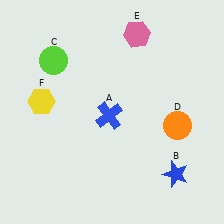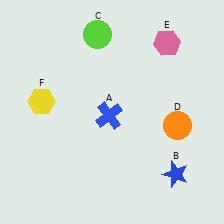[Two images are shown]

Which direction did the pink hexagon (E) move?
The pink hexagon (E) moved right.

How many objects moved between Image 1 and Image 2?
2 objects moved between the two images.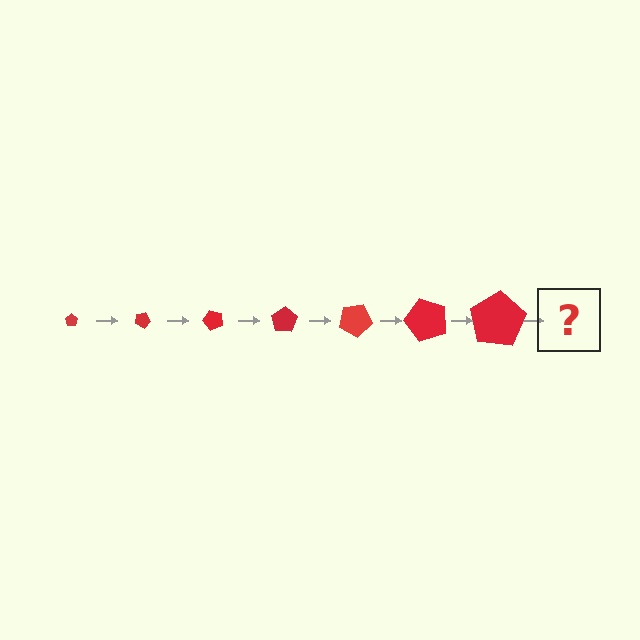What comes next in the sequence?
The next element should be a pentagon, larger than the previous one and rotated 175 degrees from the start.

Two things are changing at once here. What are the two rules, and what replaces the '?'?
The two rules are that the pentagon grows larger each step and it rotates 25 degrees each step. The '?' should be a pentagon, larger than the previous one and rotated 175 degrees from the start.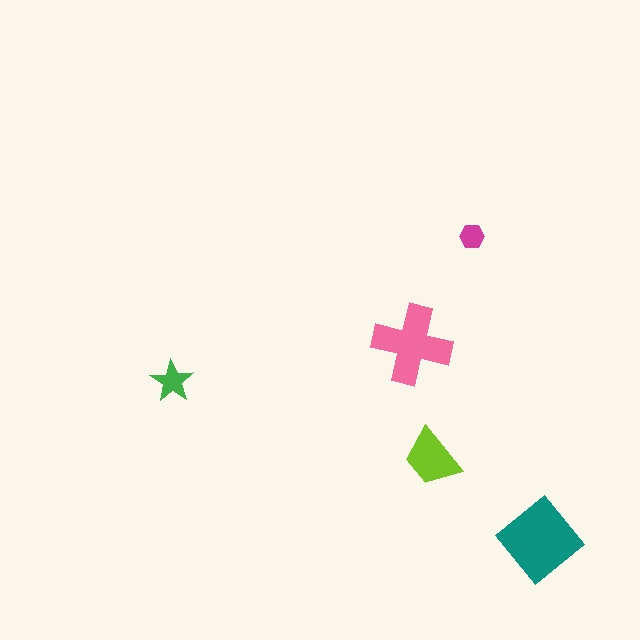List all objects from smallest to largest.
The magenta hexagon, the green star, the lime trapezoid, the pink cross, the teal diamond.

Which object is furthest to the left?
The green star is leftmost.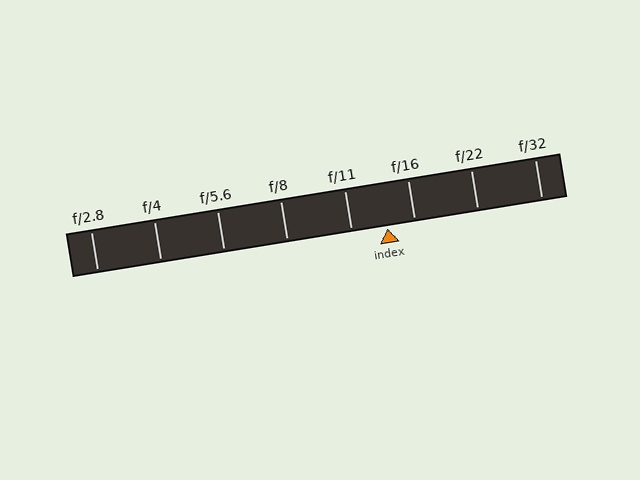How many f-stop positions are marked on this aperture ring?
There are 8 f-stop positions marked.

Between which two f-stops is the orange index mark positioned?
The index mark is between f/11 and f/16.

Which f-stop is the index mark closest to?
The index mark is closest to f/16.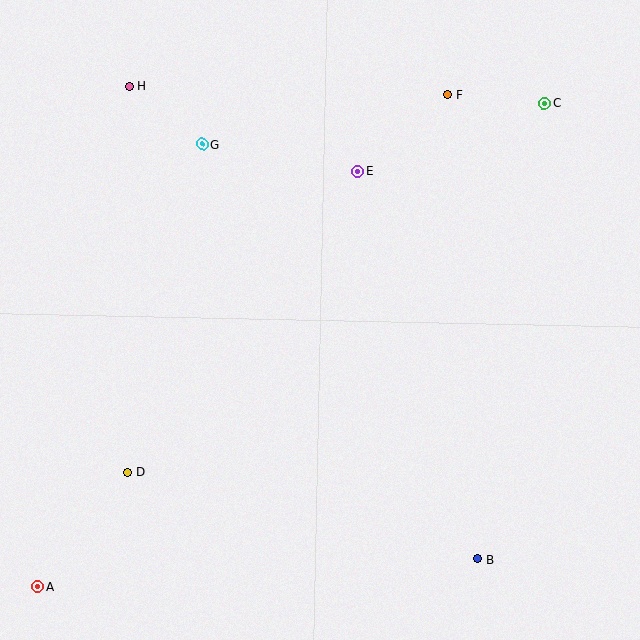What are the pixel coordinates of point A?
Point A is at (38, 587).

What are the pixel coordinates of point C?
Point C is at (544, 103).